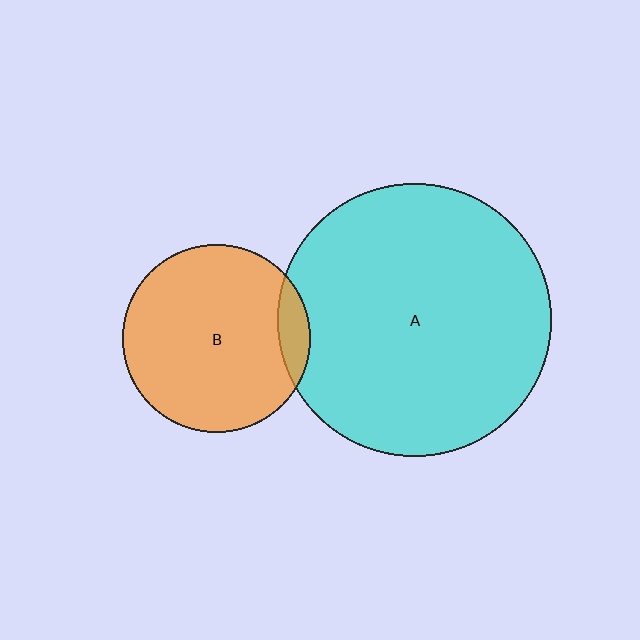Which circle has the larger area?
Circle A (cyan).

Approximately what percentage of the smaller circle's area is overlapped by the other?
Approximately 10%.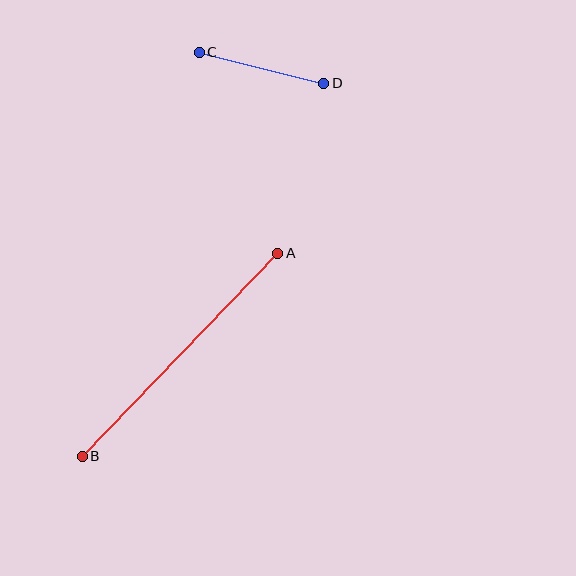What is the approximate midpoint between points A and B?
The midpoint is at approximately (180, 355) pixels.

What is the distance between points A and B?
The distance is approximately 282 pixels.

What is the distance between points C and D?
The distance is approximately 128 pixels.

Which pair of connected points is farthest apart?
Points A and B are farthest apart.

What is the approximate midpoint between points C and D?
The midpoint is at approximately (261, 68) pixels.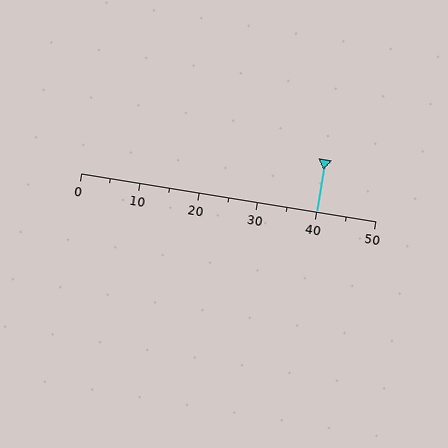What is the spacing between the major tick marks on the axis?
The major ticks are spaced 10 apart.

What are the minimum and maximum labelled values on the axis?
The axis runs from 0 to 50.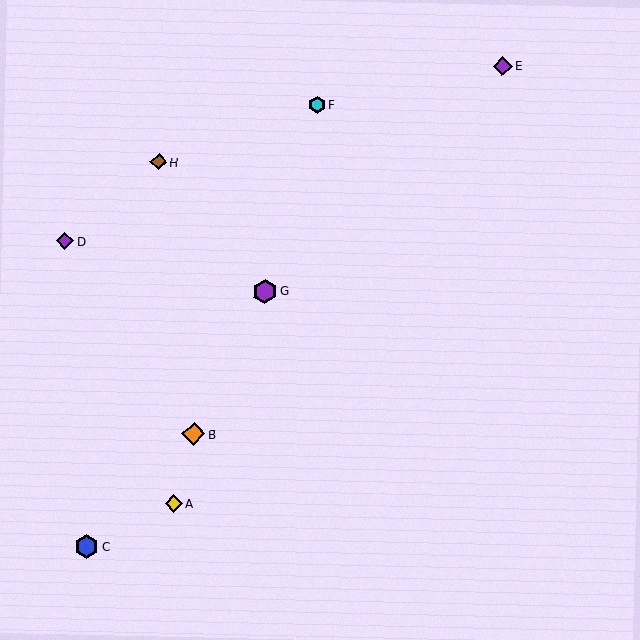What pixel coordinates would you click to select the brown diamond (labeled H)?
Click at (159, 162) to select the brown diamond H.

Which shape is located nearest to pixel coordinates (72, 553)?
The blue hexagon (labeled C) at (86, 546) is nearest to that location.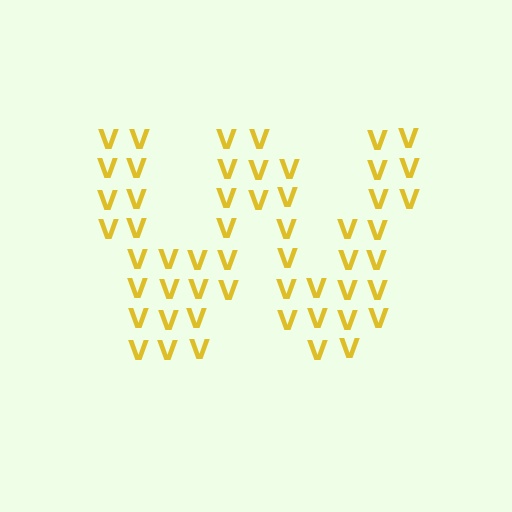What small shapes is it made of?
It is made of small letter V's.